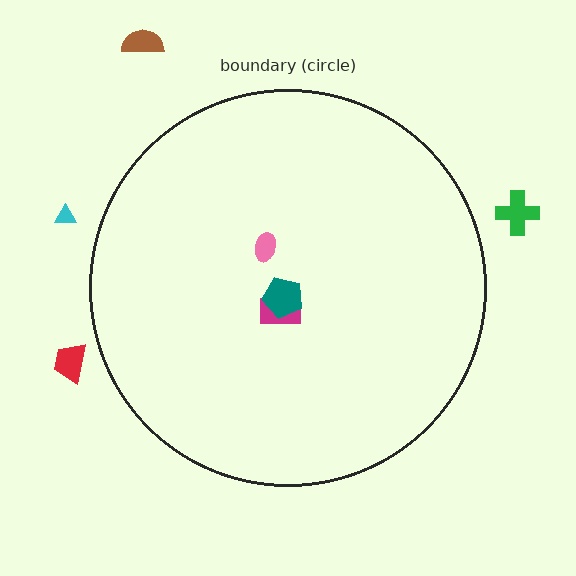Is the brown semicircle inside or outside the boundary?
Outside.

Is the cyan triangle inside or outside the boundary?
Outside.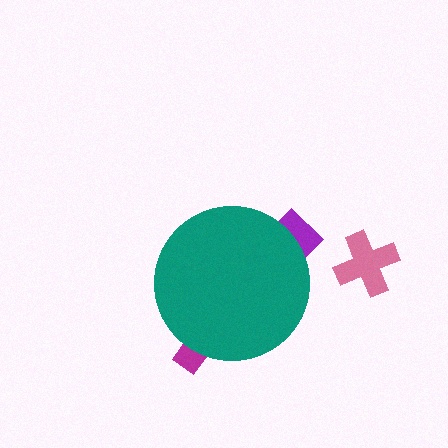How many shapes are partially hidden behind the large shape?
2 shapes are partially hidden.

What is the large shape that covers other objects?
A teal circle.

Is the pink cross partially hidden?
No, the pink cross is fully visible.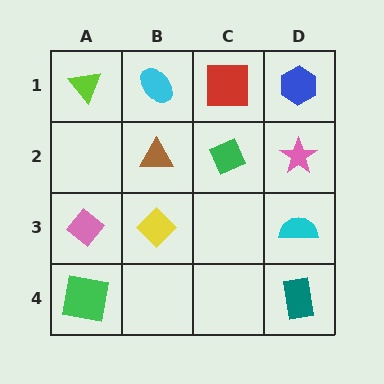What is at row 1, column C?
A red square.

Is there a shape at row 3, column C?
No, that cell is empty.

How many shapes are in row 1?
4 shapes.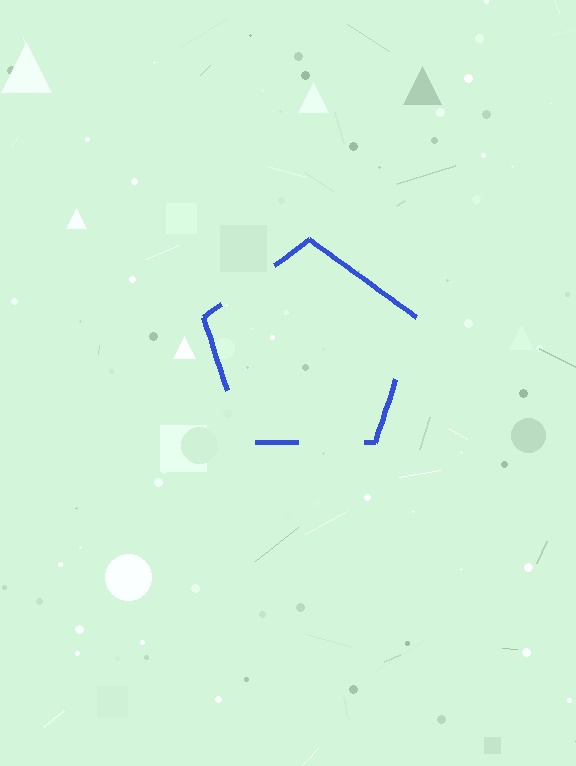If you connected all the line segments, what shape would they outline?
They would outline a pentagon.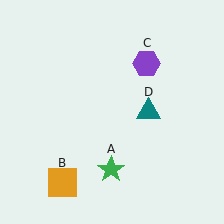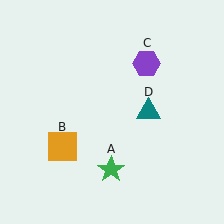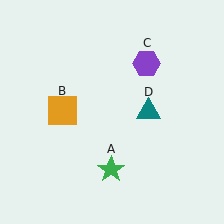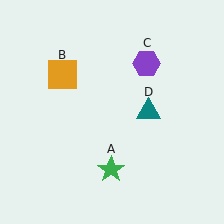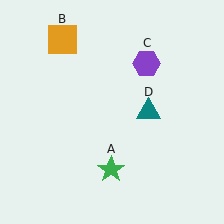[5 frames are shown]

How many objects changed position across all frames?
1 object changed position: orange square (object B).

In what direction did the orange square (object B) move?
The orange square (object B) moved up.